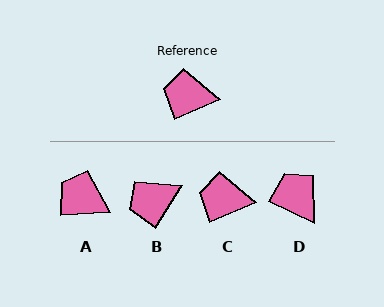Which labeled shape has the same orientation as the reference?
C.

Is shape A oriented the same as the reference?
No, it is off by about 21 degrees.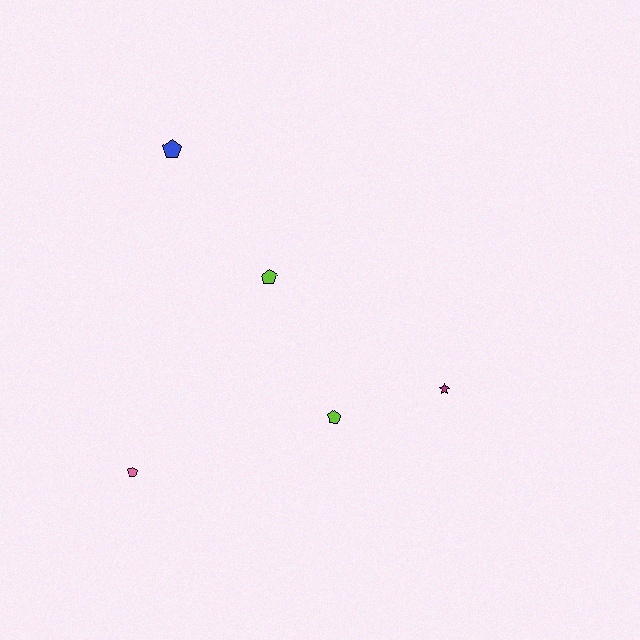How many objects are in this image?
There are 5 objects.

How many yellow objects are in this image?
There are no yellow objects.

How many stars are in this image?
There is 1 star.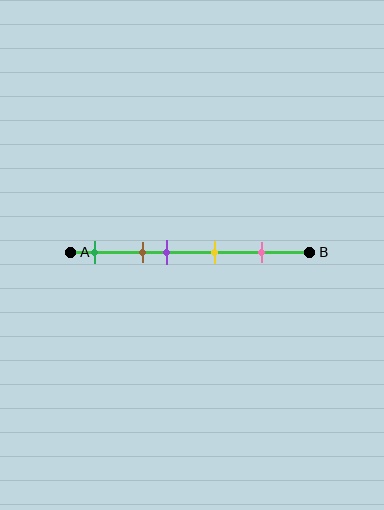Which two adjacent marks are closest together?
The brown and purple marks are the closest adjacent pair.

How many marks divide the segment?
There are 5 marks dividing the segment.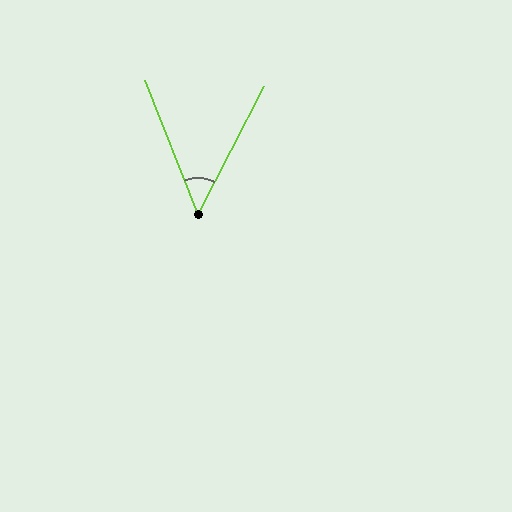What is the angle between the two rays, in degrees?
Approximately 49 degrees.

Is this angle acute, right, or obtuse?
It is acute.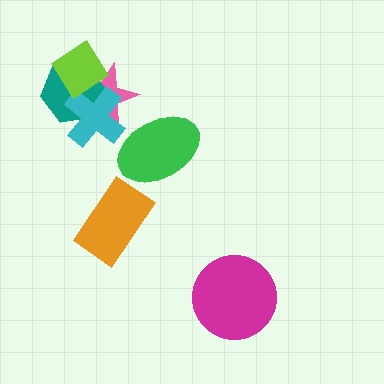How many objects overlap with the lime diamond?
3 objects overlap with the lime diamond.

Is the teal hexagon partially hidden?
Yes, it is partially covered by another shape.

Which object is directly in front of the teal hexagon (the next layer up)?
The cyan cross is directly in front of the teal hexagon.